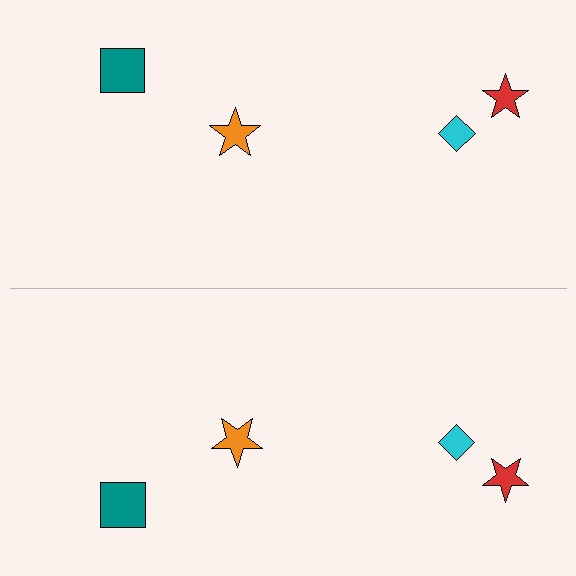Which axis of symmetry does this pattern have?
The pattern has a horizontal axis of symmetry running through the center of the image.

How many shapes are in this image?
There are 8 shapes in this image.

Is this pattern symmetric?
Yes, this pattern has bilateral (reflection) symmetry.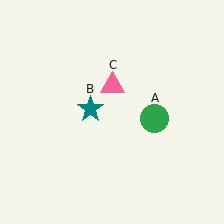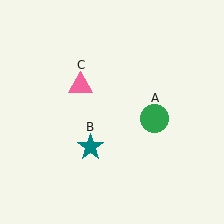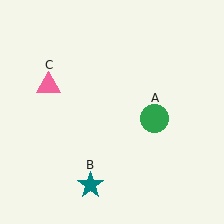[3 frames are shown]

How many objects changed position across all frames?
2 objects changed position: teal star (object B), pink triangle (object C).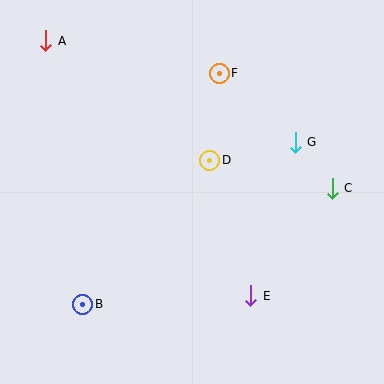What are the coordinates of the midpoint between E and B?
The midpoint between E and B is at (167, 300).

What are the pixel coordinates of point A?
Point A is at (46, 41).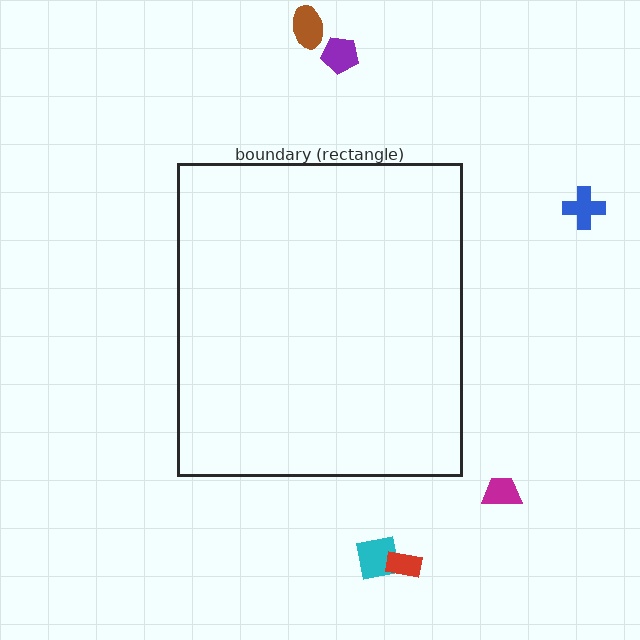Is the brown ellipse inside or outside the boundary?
Outside.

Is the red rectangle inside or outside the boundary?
Outside.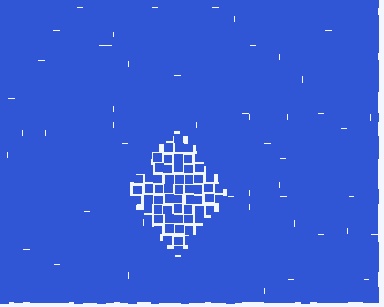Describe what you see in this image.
The image contains small blue elements arranged at two different densities. A diamond-shaped region is visible where the elements are less densely packed than the surrounding area.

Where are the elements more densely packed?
The elements are more densely packed outside the diamond boundary.